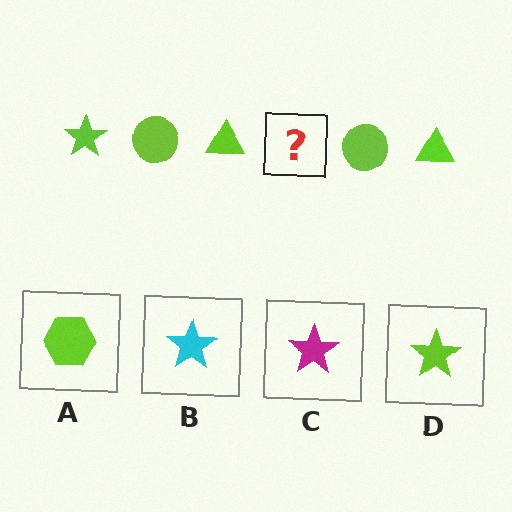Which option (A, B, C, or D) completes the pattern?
D.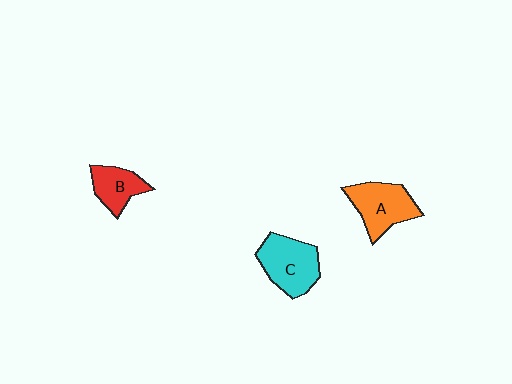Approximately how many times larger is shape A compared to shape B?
Approximately 1.4 times.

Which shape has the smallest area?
Shape B (red).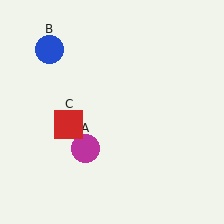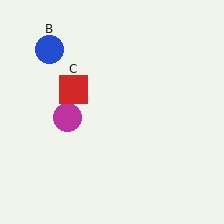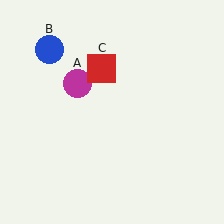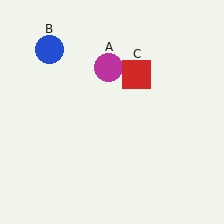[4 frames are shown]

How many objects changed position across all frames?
2 objects changed position: magenta circle (object A), red square (object C).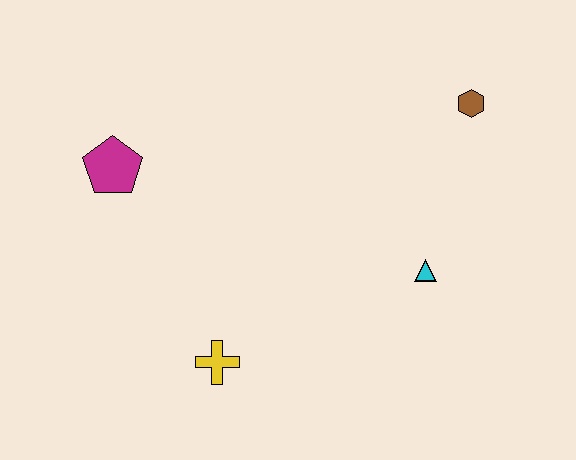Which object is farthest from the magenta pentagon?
The brown hexagon is farthest from the magenta pentagon.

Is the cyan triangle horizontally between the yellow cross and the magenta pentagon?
No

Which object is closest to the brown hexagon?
The cyan triangle is closest to the brown hexagon.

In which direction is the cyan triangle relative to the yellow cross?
The cyan triangle is to the right of the yellow cross.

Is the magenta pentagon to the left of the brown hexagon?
Yes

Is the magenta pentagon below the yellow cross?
No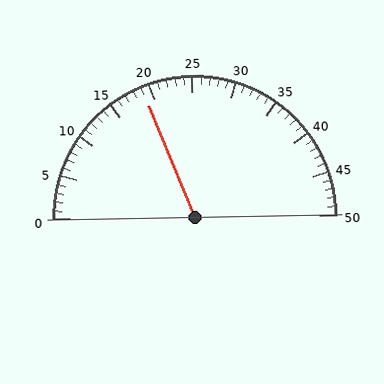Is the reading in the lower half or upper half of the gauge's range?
The reading is in the lower half of the range (0 to 50).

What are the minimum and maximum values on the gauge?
The gauge ranges from 0 to 50.